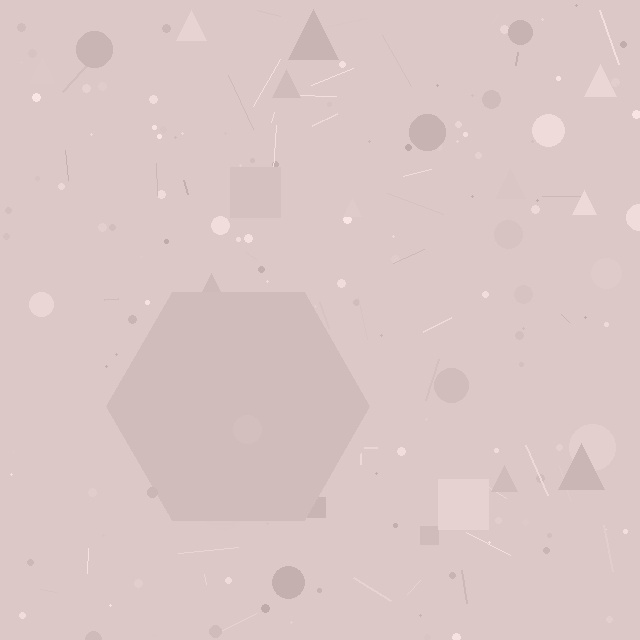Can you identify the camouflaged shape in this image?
The camouflaged shape is a hexagon.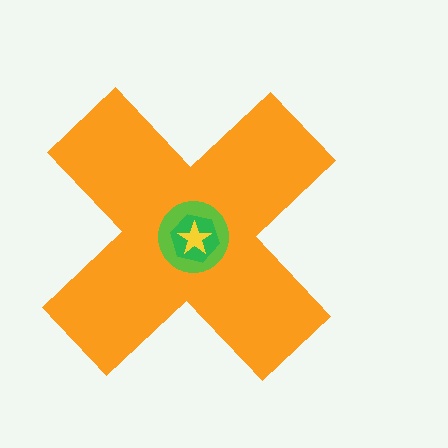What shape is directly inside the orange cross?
The lime circle.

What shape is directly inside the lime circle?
The green hexagon.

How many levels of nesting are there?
4.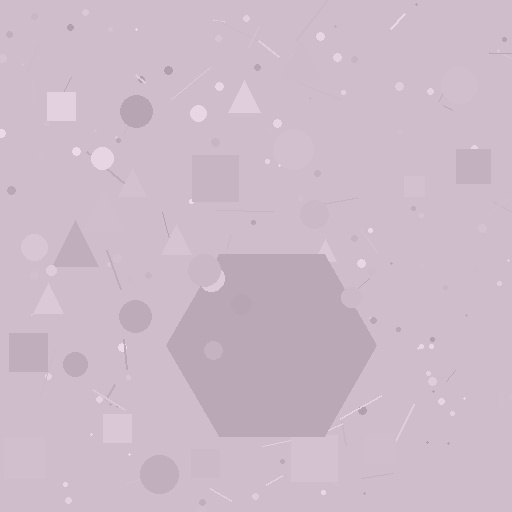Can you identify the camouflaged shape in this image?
The camouflaged shape is a hexagon.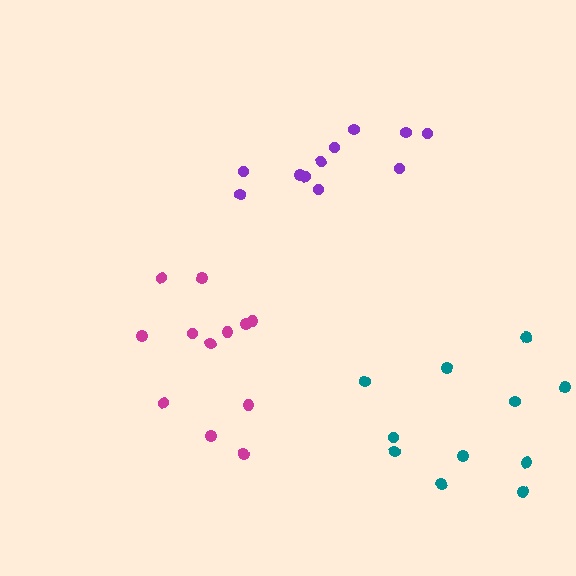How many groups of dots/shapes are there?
There are 3 groups.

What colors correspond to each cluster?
The clusters are colored: magenta, teal, purple.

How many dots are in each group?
Group 1: 12 dots, Group 2: 11 dots, Group 3: 11 dots (34 total).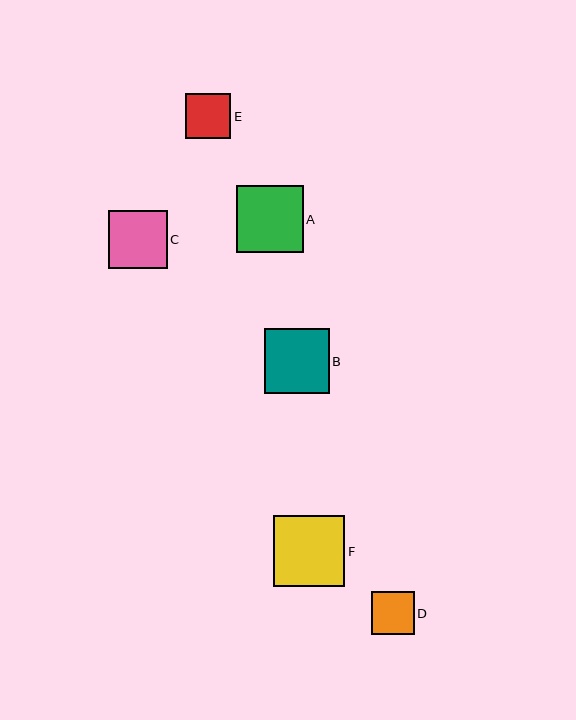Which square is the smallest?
Square D is the smallest with a size of approximately 43 pixels.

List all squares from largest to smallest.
From largest to smallest: F, A, B, C, E, D.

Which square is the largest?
Square F is the largest with a size of approximately 71 pixels.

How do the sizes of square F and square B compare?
Square F and square B are approximately the same size.